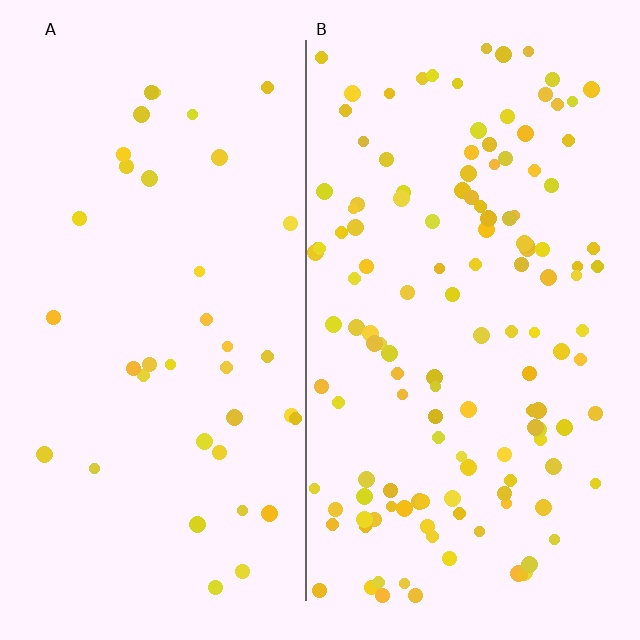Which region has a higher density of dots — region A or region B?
B (the right).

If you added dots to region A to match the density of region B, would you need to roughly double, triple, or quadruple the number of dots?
Approximately quadruple.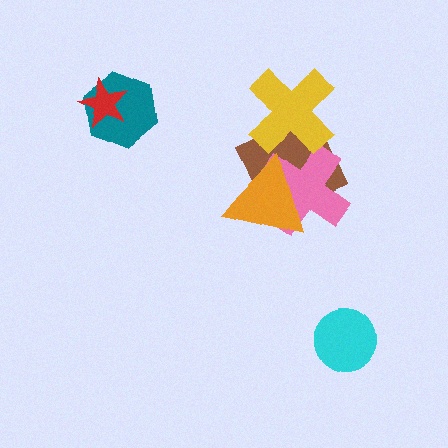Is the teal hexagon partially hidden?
Yes, it is partially covered by another shape.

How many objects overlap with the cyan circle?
0 objects overlap with the cyan circle.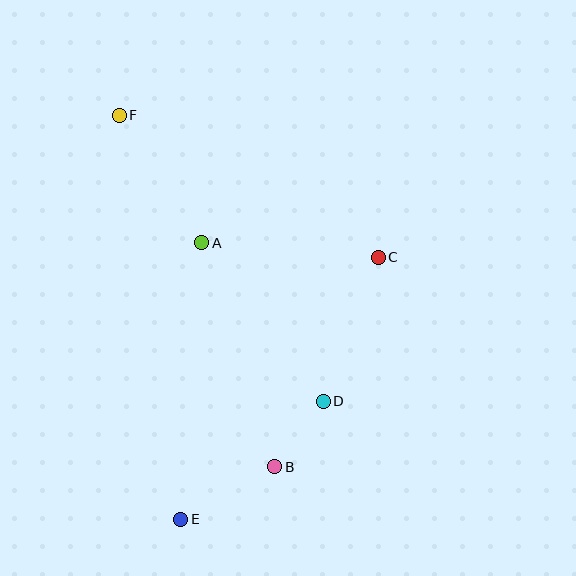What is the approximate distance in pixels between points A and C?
The distance between A and C is approximately 177 pixels.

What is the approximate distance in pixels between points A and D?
The distance between A and D is approximately 200 pixels.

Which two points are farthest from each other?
Points E and F are farthest from each other.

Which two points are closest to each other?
Points B and D are closest to each other.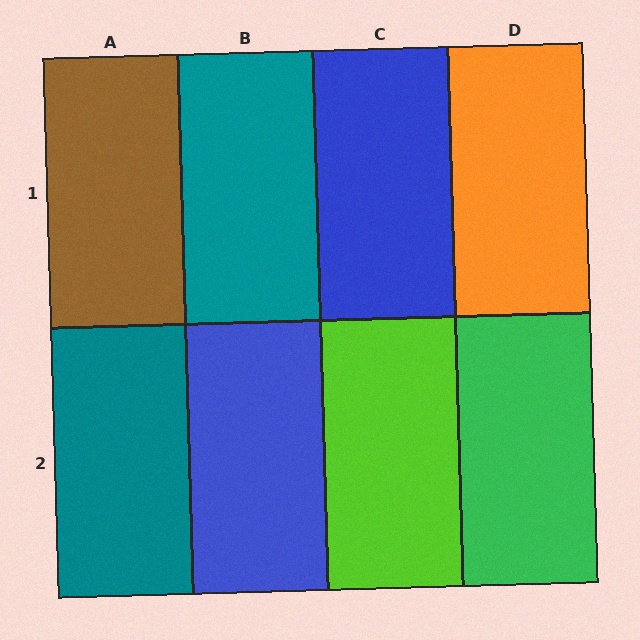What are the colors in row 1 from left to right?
Brown, teal, blue, orange.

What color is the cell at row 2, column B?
Blue.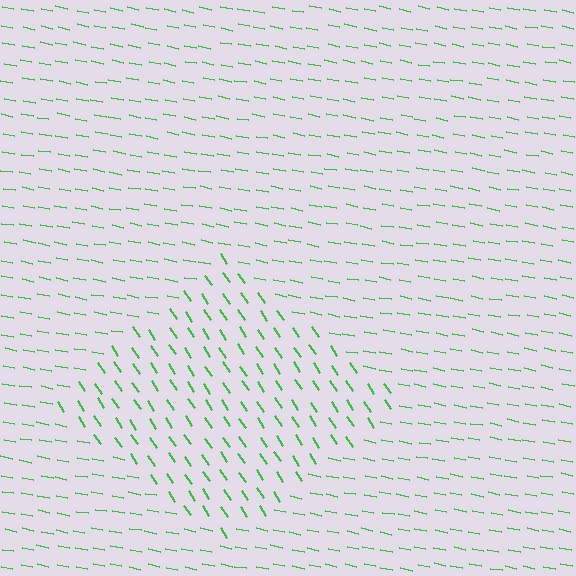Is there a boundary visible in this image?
Yes, there is a texture boundary formed by a change in line orientation.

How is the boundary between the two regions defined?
The boundary is defined purely by a change in line orientation (approximately 45 degrees difference). All lines are the same color and thickness.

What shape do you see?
I see a diamond.